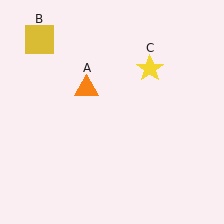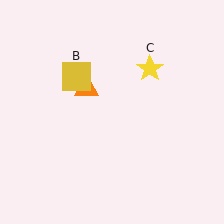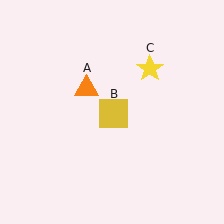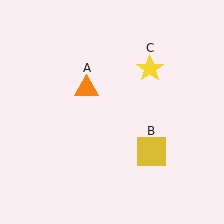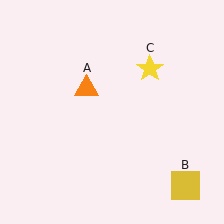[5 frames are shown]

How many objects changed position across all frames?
1 object changed position: yellow square (object B).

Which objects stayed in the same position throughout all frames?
Orange triangle (object A) and yellow star (object C) remained stationary.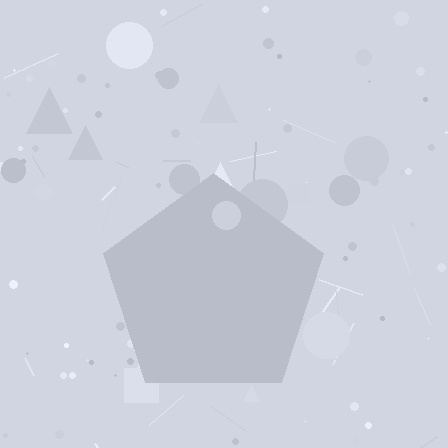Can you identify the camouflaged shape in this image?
The camouflaged shape is a pentagon.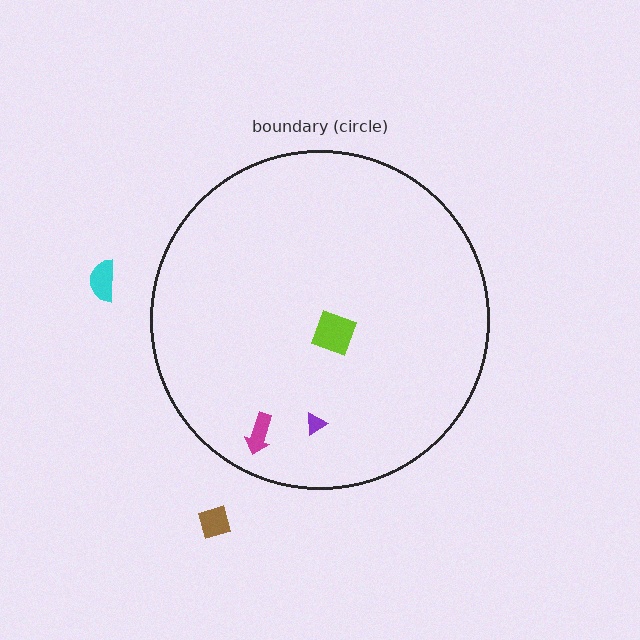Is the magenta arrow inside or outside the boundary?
Inside.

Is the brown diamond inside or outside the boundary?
Outside.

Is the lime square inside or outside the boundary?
Inside.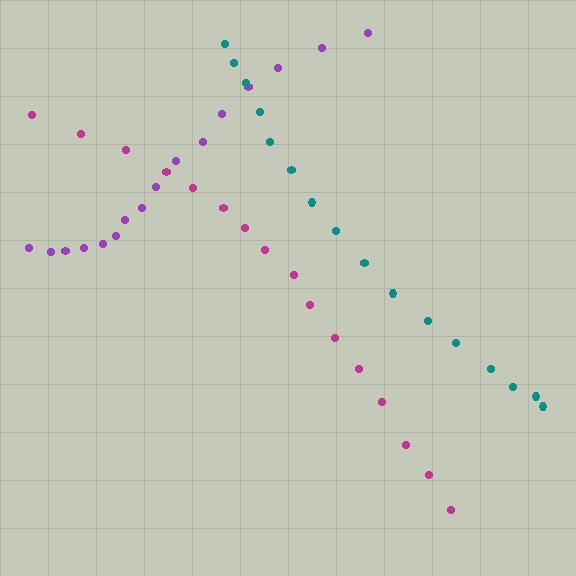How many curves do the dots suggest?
There are 3 distinct paths.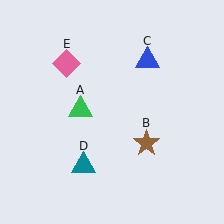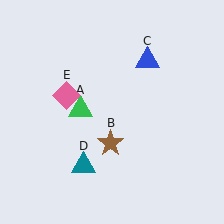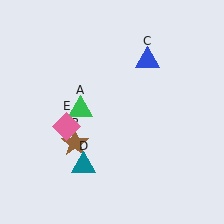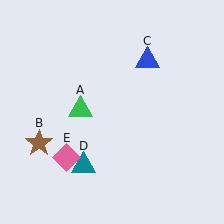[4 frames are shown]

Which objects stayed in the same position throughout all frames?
Green triangle (object A) and blue triangle (object C) and teal triangle (object D) remained stationary.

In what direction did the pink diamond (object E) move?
The pink diamond (object E) moved down.